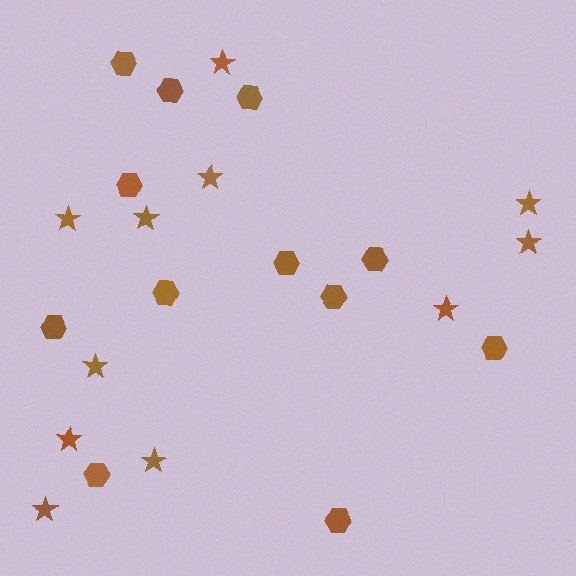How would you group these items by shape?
There are 2 groups: one group of stars (11) and one group of hexagons (12).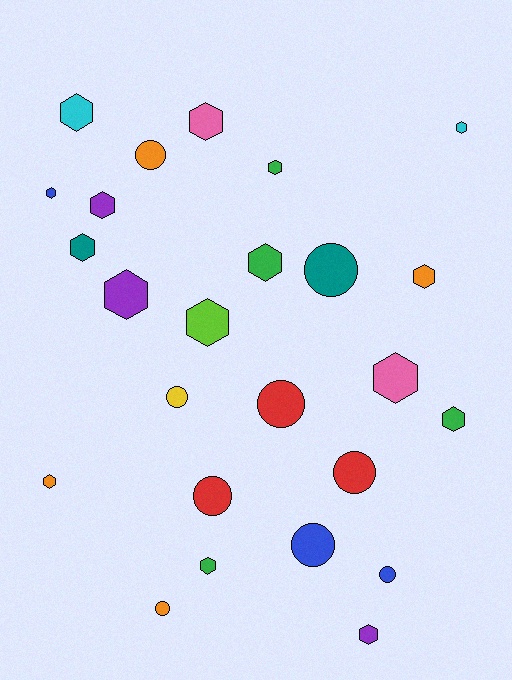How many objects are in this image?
There are 25 objects.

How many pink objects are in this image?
There are 2 pink objects.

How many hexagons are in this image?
There are 16 hexagons.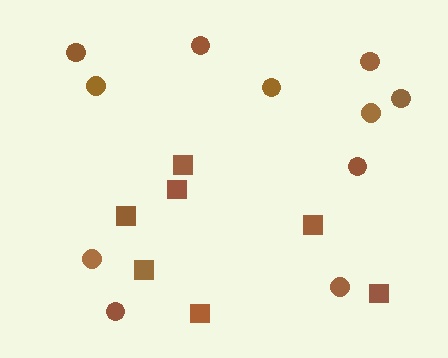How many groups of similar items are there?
There are 2 groups: one group of circles (11) and one group of squares (7).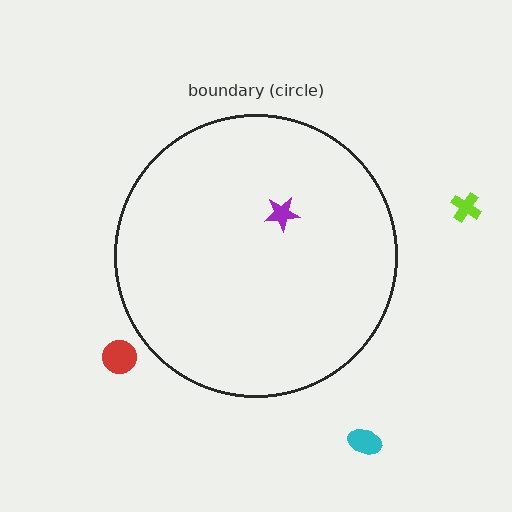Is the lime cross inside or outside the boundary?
Outside.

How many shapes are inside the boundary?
1 inside, 3 outside.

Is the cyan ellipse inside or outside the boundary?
Outside.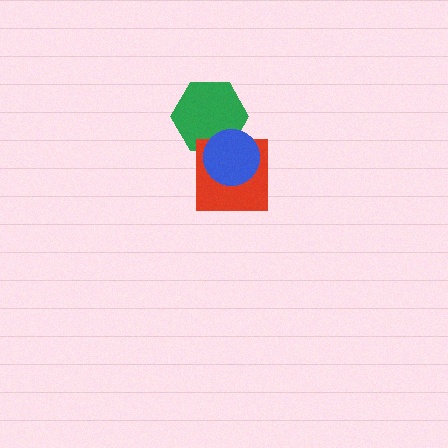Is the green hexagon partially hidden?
Yes, it is partially covered by another shape.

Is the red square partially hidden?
Yes, it is partially covered by another shape.